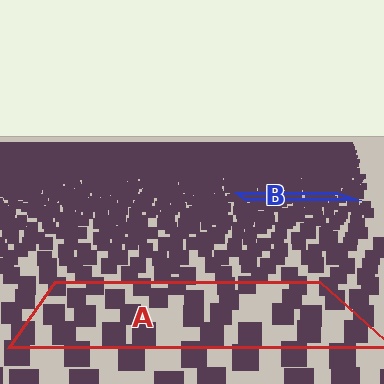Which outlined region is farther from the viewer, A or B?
Region B is farther from the viewer — the texture elements inside it appear smaller and more densely packed.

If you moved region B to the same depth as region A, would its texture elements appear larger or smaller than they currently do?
They would appear larger. At a closer depth, the same texture elements are projected at a bigger on-screen size.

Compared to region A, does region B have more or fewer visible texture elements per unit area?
Region B has more texture elements per unit area — they are packed more densely because it is farther away.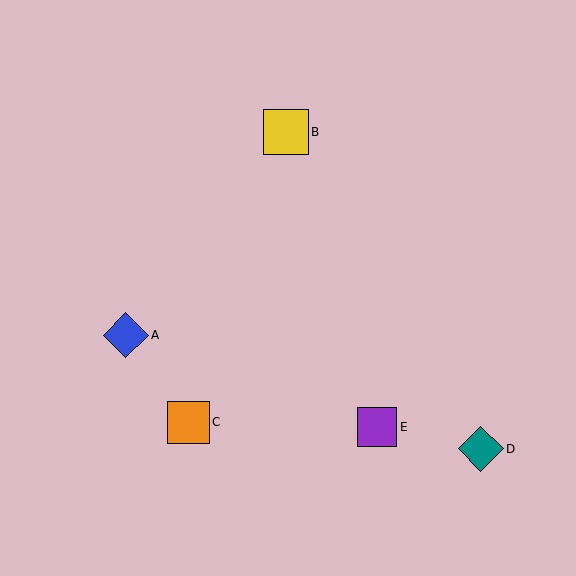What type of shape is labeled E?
Shape E is a purple square.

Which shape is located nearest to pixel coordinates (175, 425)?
The orange square (labeled C) at (188, 422) is nearest to that location.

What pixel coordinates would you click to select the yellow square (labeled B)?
Click at (286, 132) to select the yellow square B.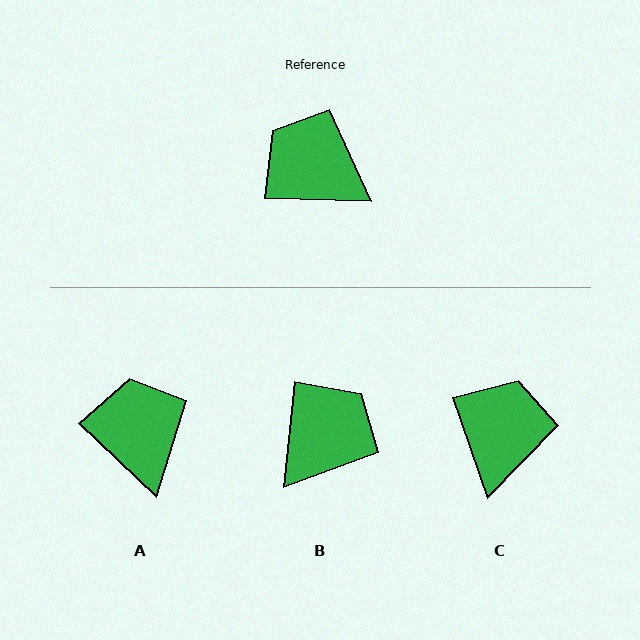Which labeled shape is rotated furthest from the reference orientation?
B, about 94 degrees away.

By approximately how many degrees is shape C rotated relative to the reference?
Approximately 69 degrees clockwise.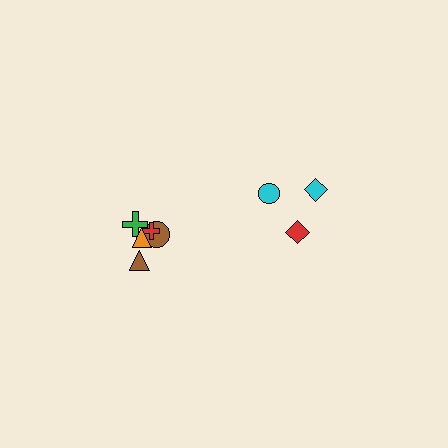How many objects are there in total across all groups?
There are 8 objects.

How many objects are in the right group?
There are 3 objects.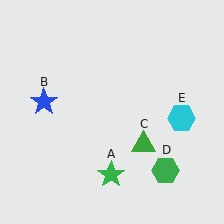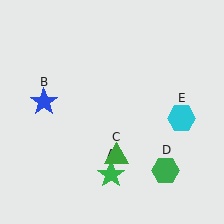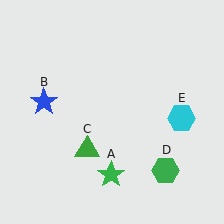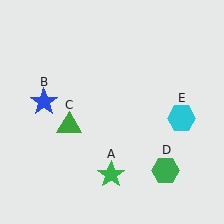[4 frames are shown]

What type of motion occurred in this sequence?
The green triangle (object C) rotated clockwise around the center of the scene.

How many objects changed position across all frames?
1 object changed position: green triangle (object C).